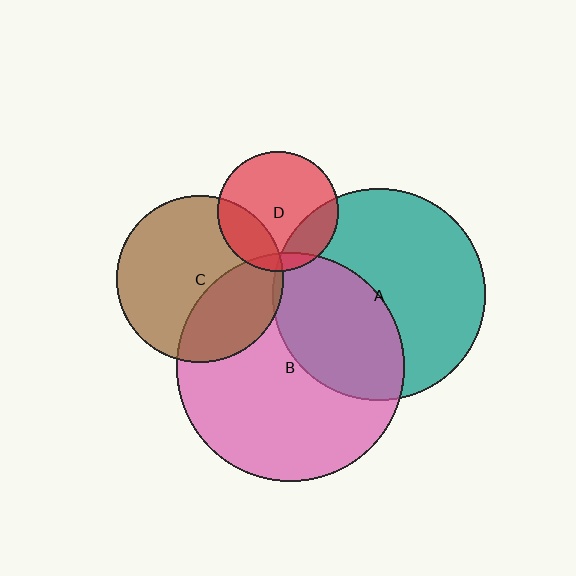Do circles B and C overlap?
Yes.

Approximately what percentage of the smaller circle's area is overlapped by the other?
Approximately 35%.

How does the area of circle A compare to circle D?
Approximately 3.1 times.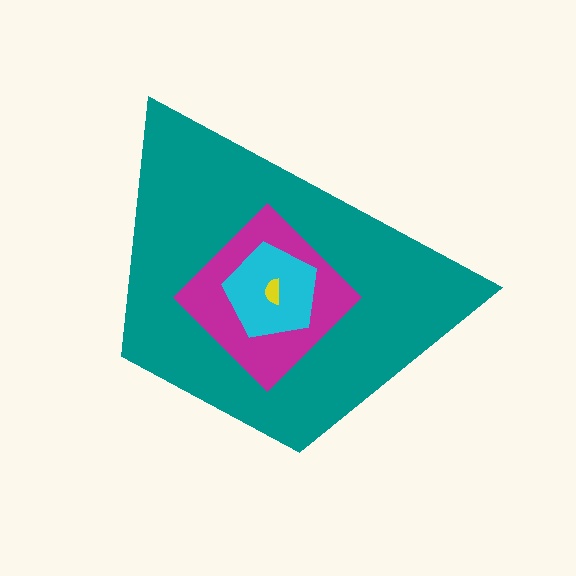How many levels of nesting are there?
4.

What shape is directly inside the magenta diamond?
The cyan pentagon.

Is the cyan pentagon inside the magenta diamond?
Yes.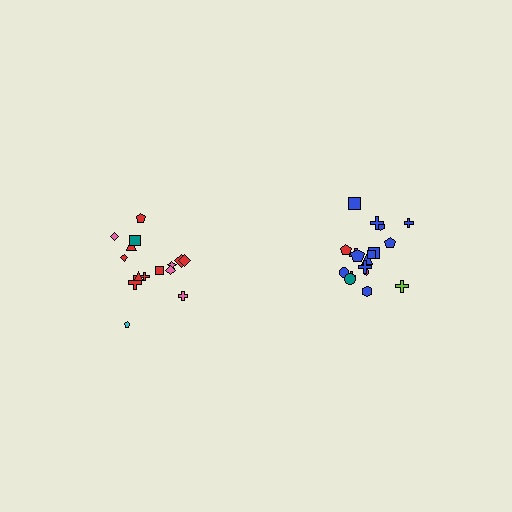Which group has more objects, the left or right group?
The right group.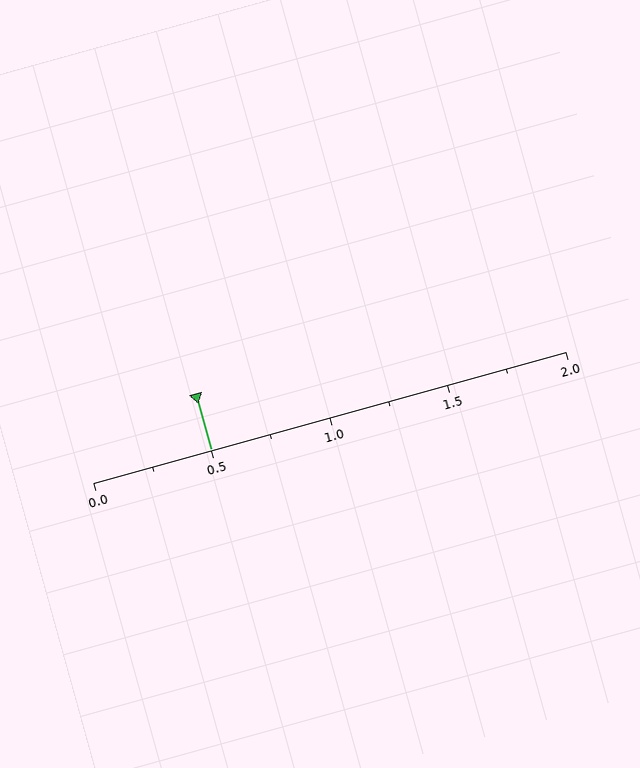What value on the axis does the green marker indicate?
The marker indicates approximately 0.5.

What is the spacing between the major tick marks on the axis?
The major ticks are spaced 0.5 apart.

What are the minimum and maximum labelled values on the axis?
The axis runs from 0.0 to 2.0.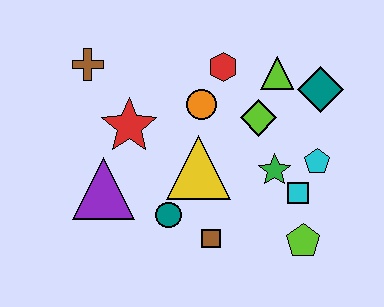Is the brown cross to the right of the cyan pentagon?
No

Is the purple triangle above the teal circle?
Yes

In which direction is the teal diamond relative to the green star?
The teal diamond is above the green star.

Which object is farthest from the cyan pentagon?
The brown cross is farthest from the cyan pentagon.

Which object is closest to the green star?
The cyan square is closest to the green star.